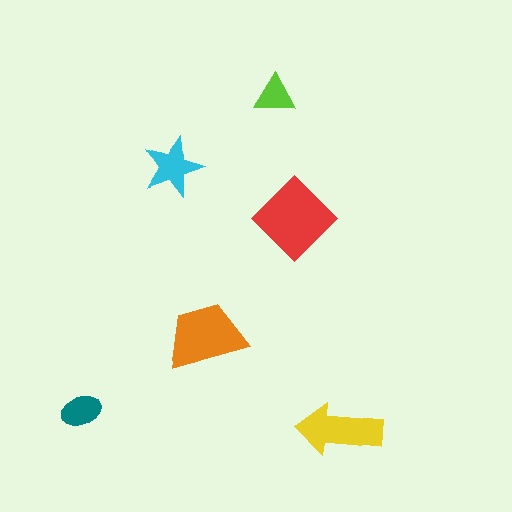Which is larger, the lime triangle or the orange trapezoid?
The orange trapezoid.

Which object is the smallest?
The lime triangle.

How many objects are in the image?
There are 6 objects in the image.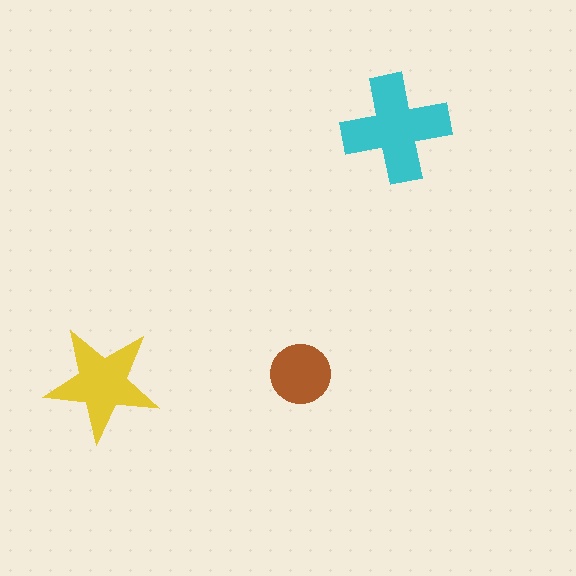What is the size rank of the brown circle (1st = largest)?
3rd.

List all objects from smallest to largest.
The brown circle, the yellow star, the cyan cross.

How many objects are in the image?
There are 3 objects in the image.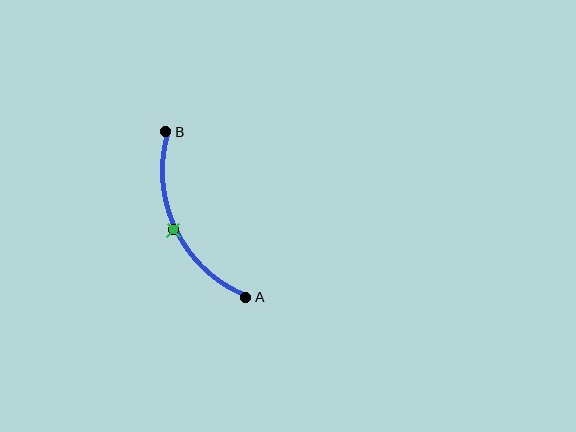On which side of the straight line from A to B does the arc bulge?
The arc bulges to the left of the straight line connecting A and B.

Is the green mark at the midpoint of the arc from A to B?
Yes. The green mark lies on the arc at equal arc-length from both A and B — it is the arc midpoint.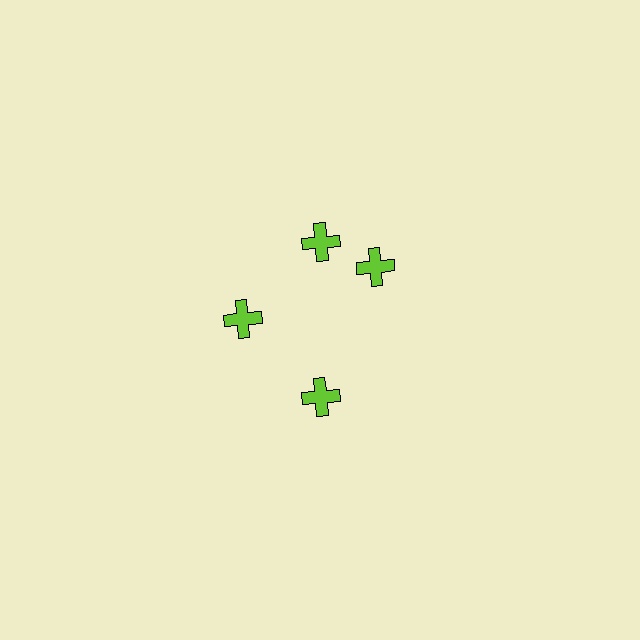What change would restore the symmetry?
The symmetry would be restored by rotating it back into even spacing with its neighbors so that all 4 crosses sit at equal angles and equal distance from the center.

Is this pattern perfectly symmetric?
No. The 4 lime crosses are arranged in a ring, but one element near the 3 o'clock position is rotated out of alignment along the ring, breaking the 4-fold rotational symmetry.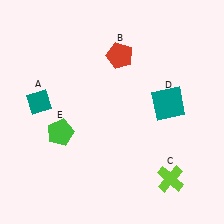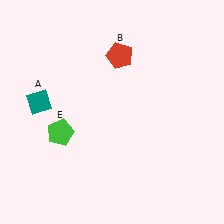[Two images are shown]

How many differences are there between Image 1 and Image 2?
There are 2 differences between the two images.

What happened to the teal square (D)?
The teal square (D) was removed in Image 2. It was in the top-right area of Image 1.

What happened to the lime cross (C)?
The lime cross (C) was removed in Image 2. It was in the bottom-right area of Image 1.